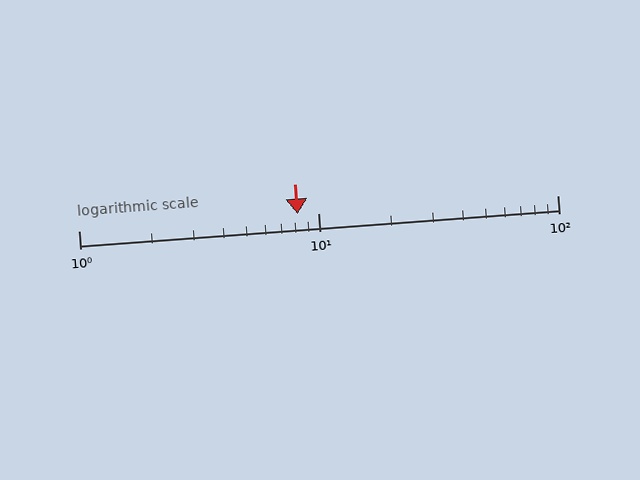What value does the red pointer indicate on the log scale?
The pointer indicates approximately 8.2.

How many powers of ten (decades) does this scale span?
The scale spans 2 decades, from 1 to 100.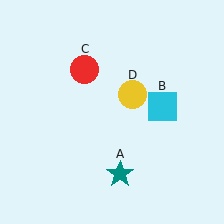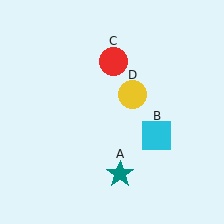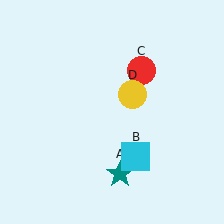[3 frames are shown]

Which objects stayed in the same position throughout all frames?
Teal star (object A) and yellow circle (object D) remained stationary.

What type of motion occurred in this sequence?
The cyan square (object B), red circle (object C) rotated clockwise around the center of the scene.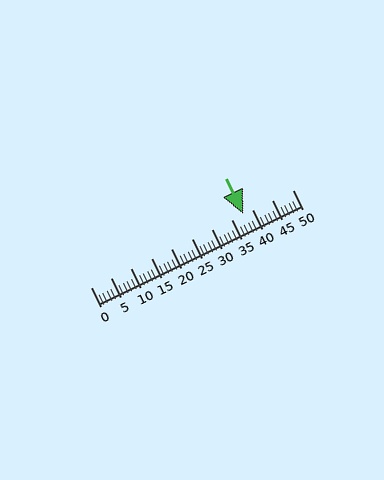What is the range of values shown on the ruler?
The ruler shows values from 0 to 50.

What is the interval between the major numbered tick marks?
The major tick marks are spaced 5 units apart.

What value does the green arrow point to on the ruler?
The green arrow points to approximately 38.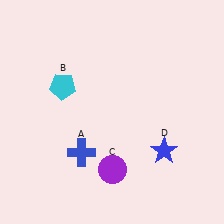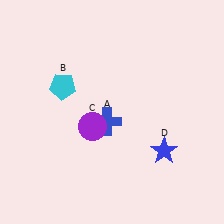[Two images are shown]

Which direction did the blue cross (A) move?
The blue cross (A) moved up.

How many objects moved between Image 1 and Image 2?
2 objects moved between the two images.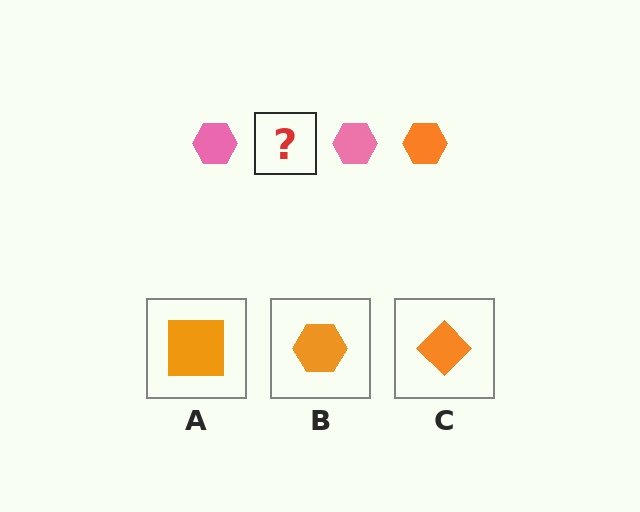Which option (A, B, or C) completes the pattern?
B.